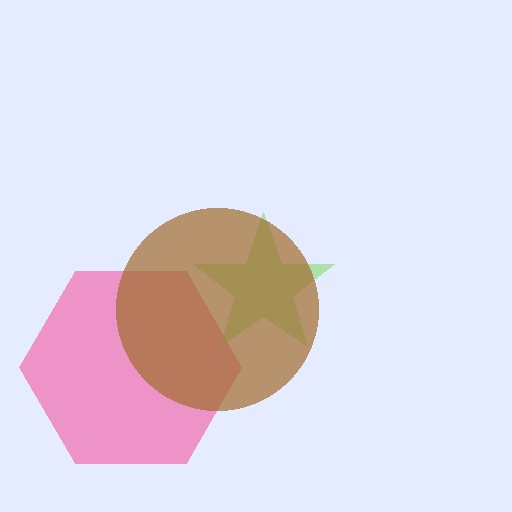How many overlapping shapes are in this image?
There are 3 overlapping shapes in the image.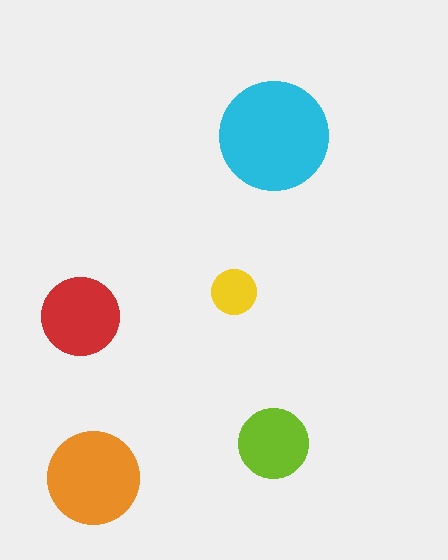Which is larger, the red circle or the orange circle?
The orange one.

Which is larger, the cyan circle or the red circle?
The cyan one.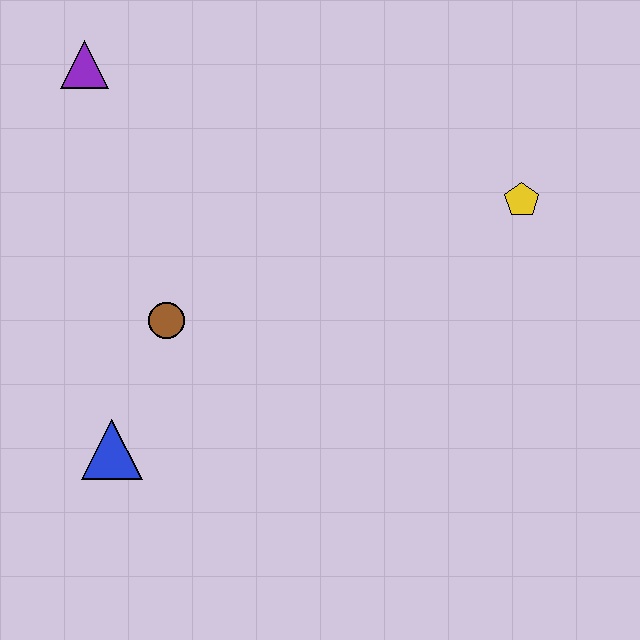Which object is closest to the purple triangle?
The brown circle is closest to the purple triangle.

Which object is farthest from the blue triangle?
The yellow pentagon is farthest from the blue triangle.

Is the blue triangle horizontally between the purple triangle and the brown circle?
Yes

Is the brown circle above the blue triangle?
Yes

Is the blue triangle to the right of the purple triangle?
Yes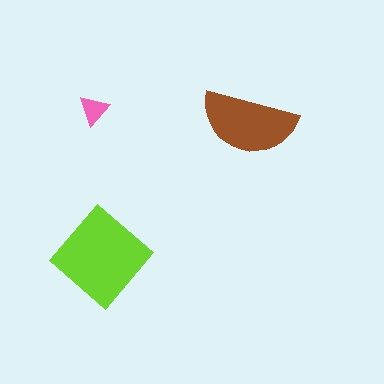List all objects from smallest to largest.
The pink triangle, the brown semicircle, the lime diamond.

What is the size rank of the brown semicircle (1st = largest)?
2nd.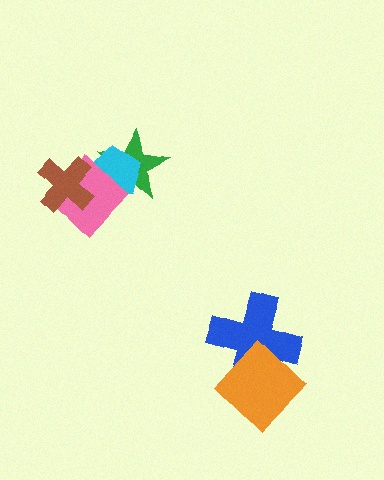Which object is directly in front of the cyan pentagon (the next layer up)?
The pink diamond is directly in front of the cyan pentagon.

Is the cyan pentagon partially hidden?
Yes, it is partially covered by another shape.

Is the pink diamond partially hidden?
Yes, it is partially covered by another shape.